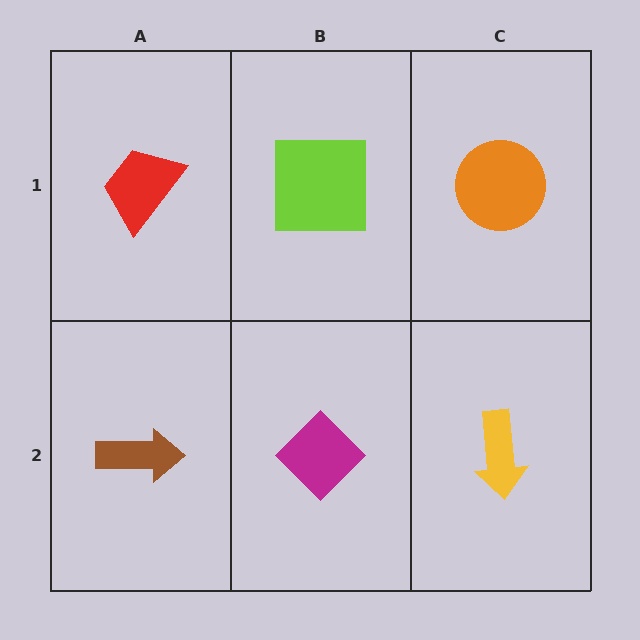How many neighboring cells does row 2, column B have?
3.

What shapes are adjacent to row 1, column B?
A magenta diamond (row 2, column B), a red trapezoid (row 1, column A), an orange circle (row 1, column C).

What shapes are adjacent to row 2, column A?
A red trapezoid (row 1, column A), a magenta diamond (row 2, column B).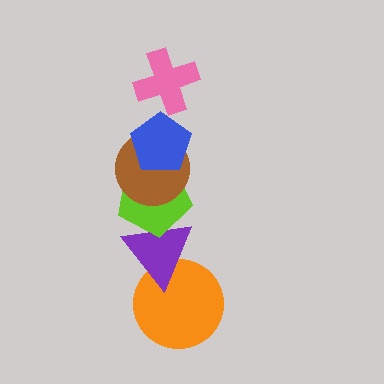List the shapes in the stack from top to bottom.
From top to bottom: the pink cross, the blue pentagon, the brown circle, the lime pentagon, the purple triangle, the orange circle.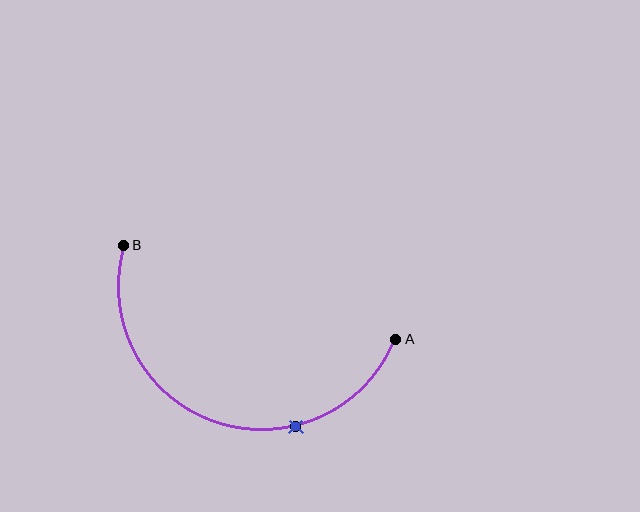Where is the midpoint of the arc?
The arc midpoint is the point on the curve farthest from the straight line joining A and B. It sits below that line.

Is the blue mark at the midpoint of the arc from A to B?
No. The blue mark lies on the arc but is closer to endpoint A. The arc midpoint would be at the point on the curve equidistant along the arc from both A and B.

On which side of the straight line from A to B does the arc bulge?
The arc bulges below the straight line connecting A and B.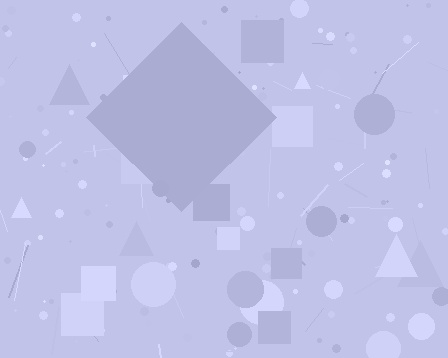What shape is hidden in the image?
A diamond is hidden in the image.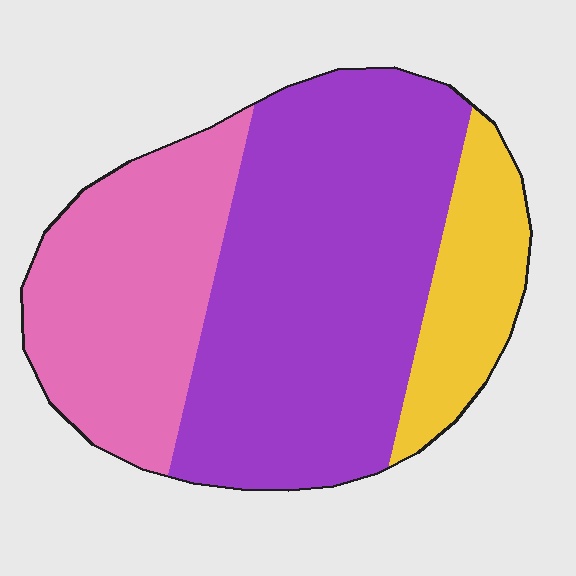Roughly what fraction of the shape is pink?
Pink covers around 30% of the shape.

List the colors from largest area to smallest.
From largest to smallest: purple, pink, yellow.